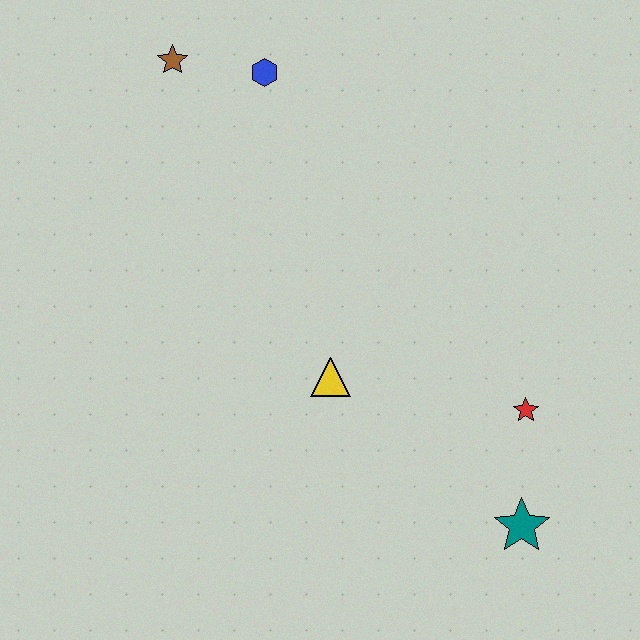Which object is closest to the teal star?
The red star is closest to the teal star.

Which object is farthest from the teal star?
The brown star is farthest from the teal star.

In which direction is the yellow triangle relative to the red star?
The yellow triangle is to the left of the red star.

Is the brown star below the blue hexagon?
No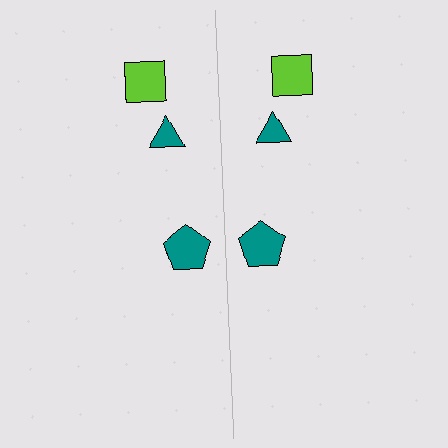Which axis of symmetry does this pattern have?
The pattern has a vertical axis of symmetry running through the center of the image.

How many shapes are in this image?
There are 6 shapes in this image.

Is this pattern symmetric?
Yes, this pattern has bilateral (reflection) symmetry.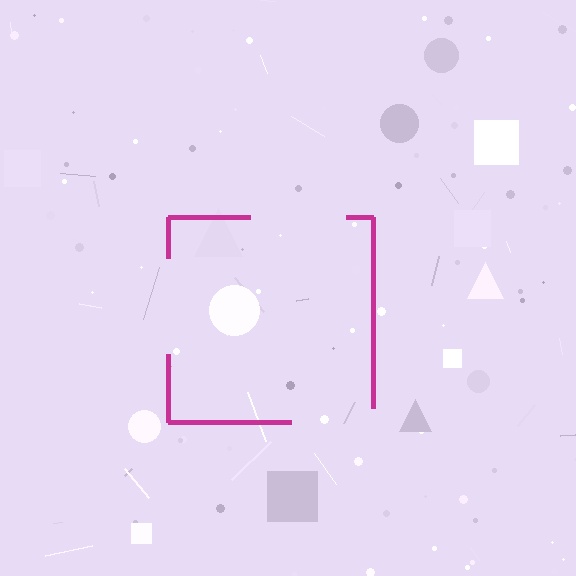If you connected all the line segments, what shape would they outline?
They would outline a square.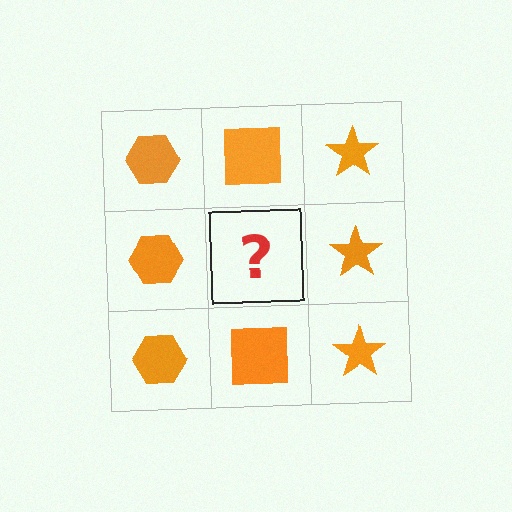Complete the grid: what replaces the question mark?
The question mark should be replaced with an orange square.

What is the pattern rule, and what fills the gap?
The rule is that each column has a consistent shape. The gap should be filled with an orange square.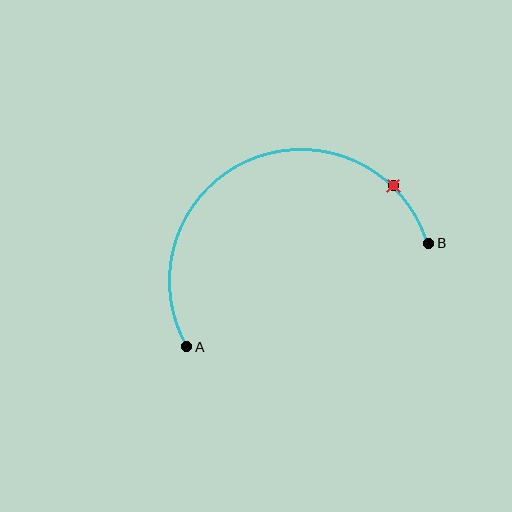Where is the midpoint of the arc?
The arc midpoint is the point on the curve farthest from the straight line joining A and B. It sits above that line.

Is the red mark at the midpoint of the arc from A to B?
No. The red mark lies on the arc but is closer to endpoint B. The arc midpoint would be at the point on the curve equidistant along the arc from both A and B.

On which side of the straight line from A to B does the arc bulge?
The arc bulges above the straight line connecting A and B.